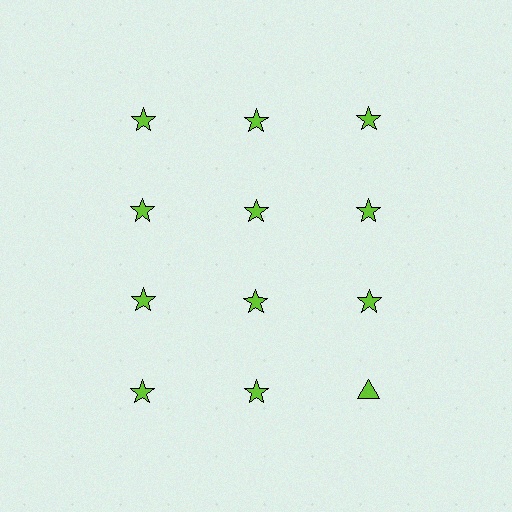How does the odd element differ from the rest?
It has a different shape: triangle instead of star.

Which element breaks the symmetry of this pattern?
The lime triangle in the fourth row, center column breaks the symmetry. All other shapes are lime stars.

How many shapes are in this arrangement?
There are 12 shapes arranged in a grid pattern.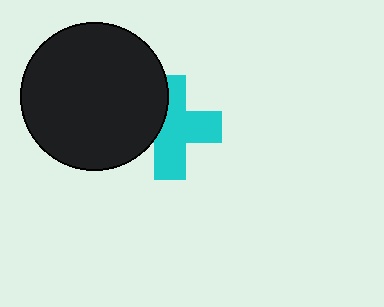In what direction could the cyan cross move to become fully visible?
The cyan cross could move right. That would shift it out from behind the black circle entirely.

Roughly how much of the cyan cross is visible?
Most of it is visible (roughly 66%).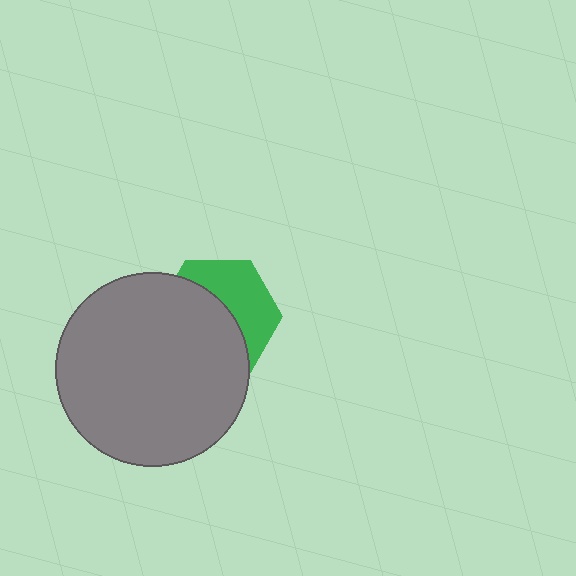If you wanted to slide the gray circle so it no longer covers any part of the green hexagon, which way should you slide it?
Slide it toward the lower-left — that is the most direct way to separate the two shapes.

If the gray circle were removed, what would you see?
You would see the complete green hexagon.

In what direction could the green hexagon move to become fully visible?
The green hexagon could move toward the upper-right. That would shift it out from behind the gray circle entirely.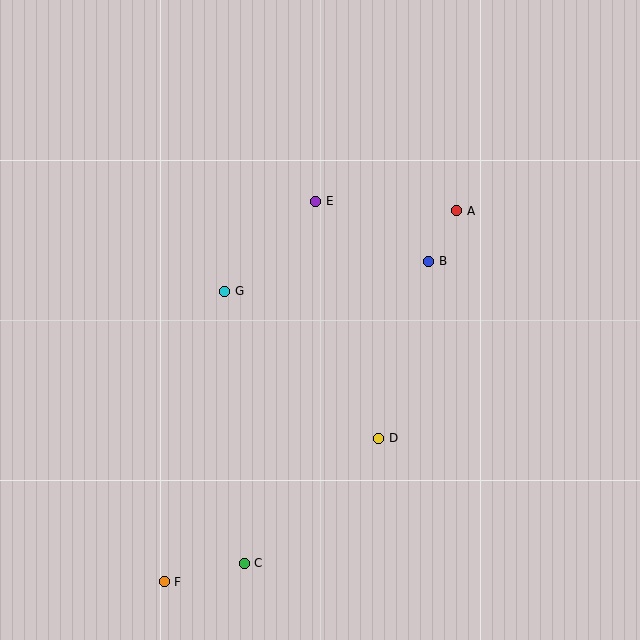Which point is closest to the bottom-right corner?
Point D is closest to the bottom-right corner.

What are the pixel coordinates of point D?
Point D is at (379, 438).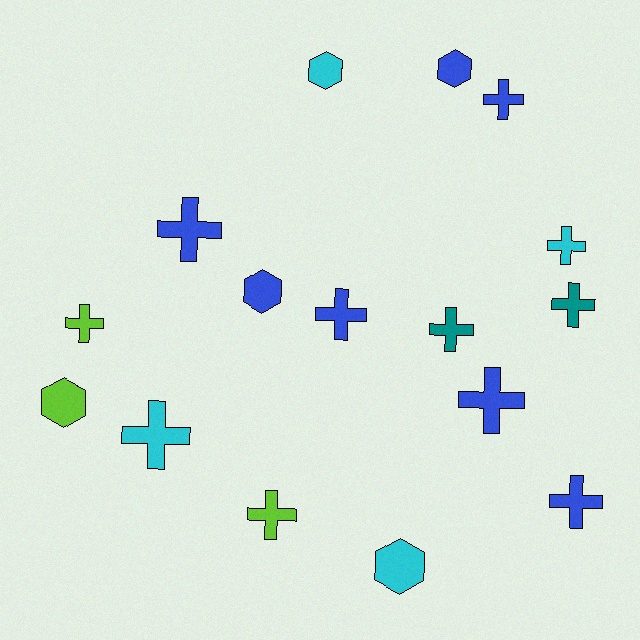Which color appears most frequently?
Blue, with 7 objects.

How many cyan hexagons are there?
There are 2 cyan hexagons.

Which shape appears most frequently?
Cross, with 11 objects.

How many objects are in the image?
There are 16 objects.